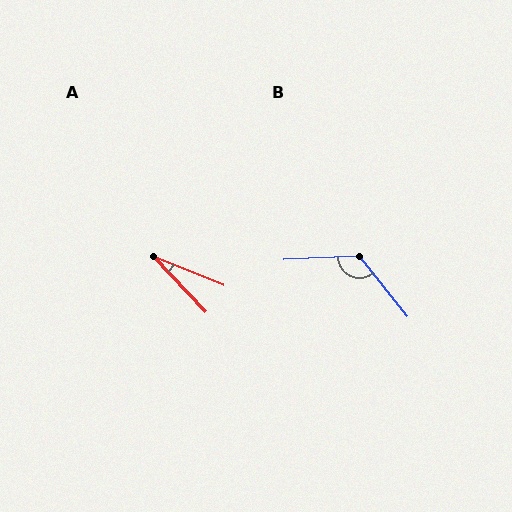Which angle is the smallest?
A, at approximately 25 degrees.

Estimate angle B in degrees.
Approximately 126 degrees.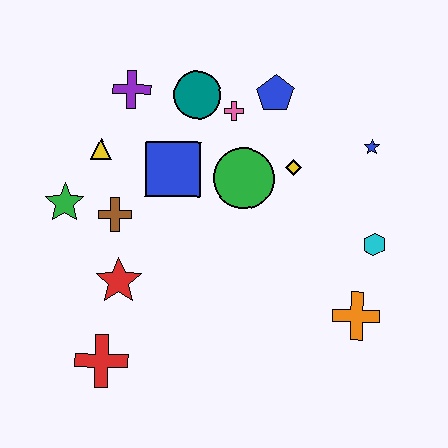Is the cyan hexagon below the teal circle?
Yes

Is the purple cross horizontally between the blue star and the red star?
Yes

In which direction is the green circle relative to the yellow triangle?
The green circle is to the right of the yellow triangle.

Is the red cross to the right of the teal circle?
No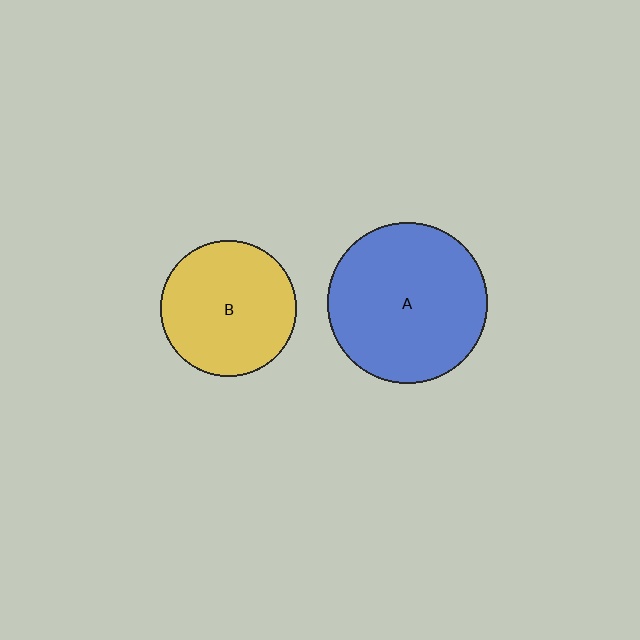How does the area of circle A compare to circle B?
Approximately 1.4 times.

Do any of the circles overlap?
No, none of the circles overlap.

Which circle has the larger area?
Circle A (blue).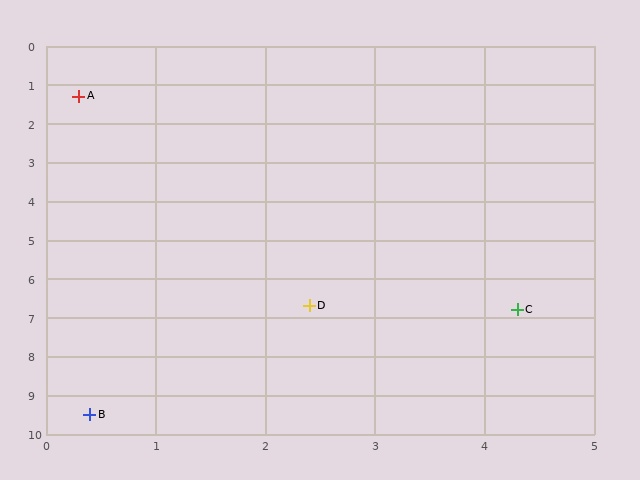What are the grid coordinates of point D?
Point D is at approximately (2.4, 6.7).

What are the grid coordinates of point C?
Point C is at approximately (4.3, 6.8).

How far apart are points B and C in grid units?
Points B and C are about 4.7 grid units apart.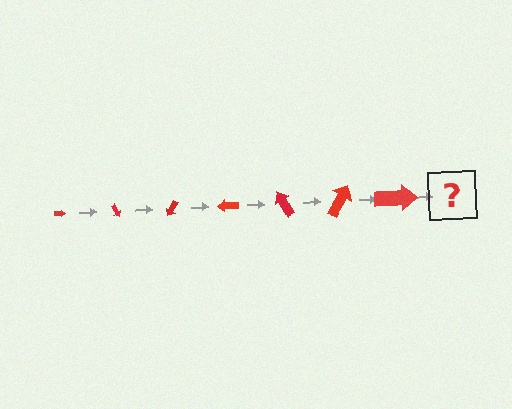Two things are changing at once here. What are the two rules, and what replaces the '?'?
The two rules are that the arrow grows larger each step and it rotates 60 degrees each step. The '?' should be an arrow, larger than the previous one and rotated 420 degrees from the start.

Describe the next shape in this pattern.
It should be an arrow, larger than the previous one and rotated 420 degrees from the start.